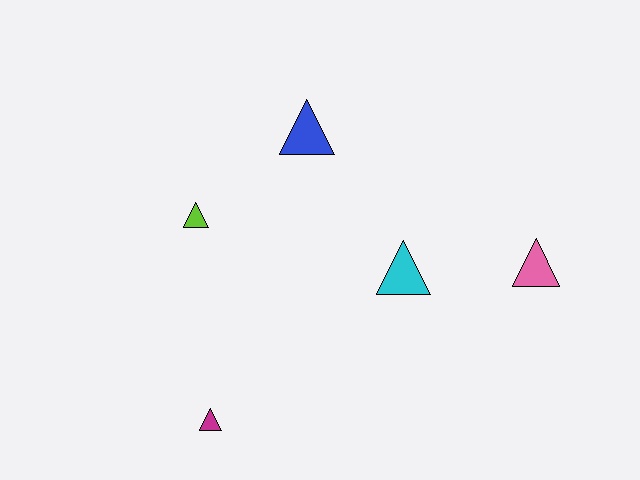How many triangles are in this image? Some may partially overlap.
There are 5 triangles.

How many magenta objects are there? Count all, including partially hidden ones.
There is 1 magenta object.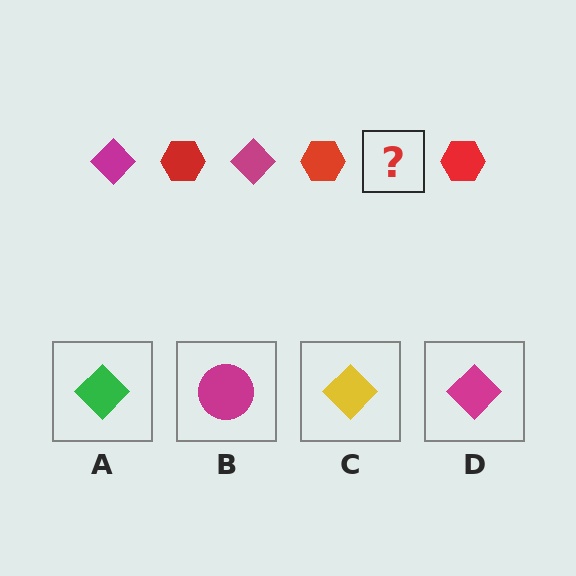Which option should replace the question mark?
Option D.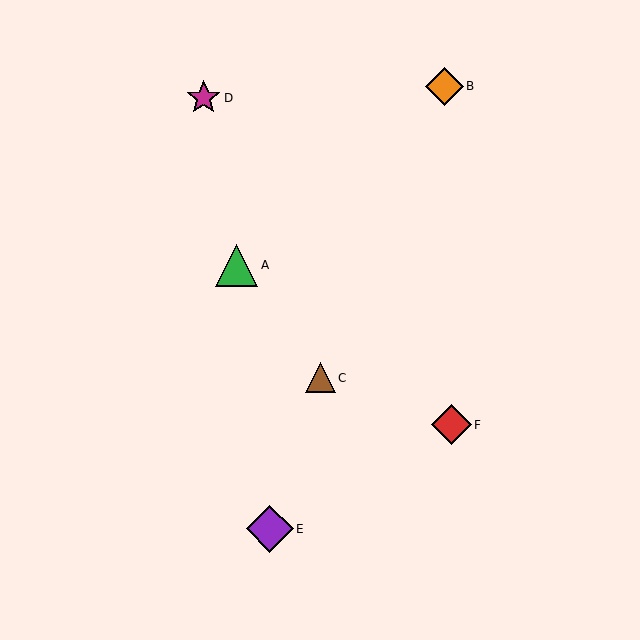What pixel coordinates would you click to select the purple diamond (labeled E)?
Click at (270, 529) to select the purple diamond E.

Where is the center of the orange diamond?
The center of the orange diamond is at (444, 86).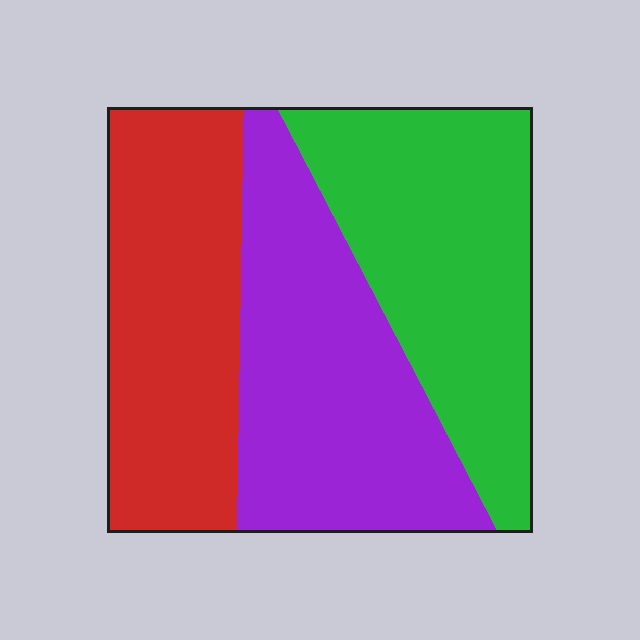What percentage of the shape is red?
Red covers 31% of the shape.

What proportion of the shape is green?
Green takes up about one third (1/3) of the shape.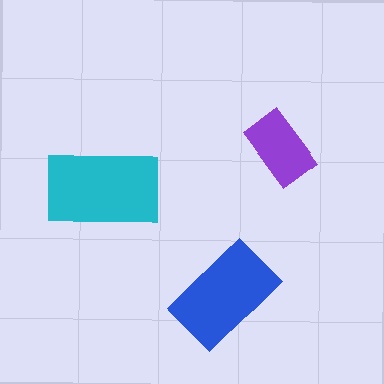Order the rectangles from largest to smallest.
the cyan one, the blue one, the purple one.